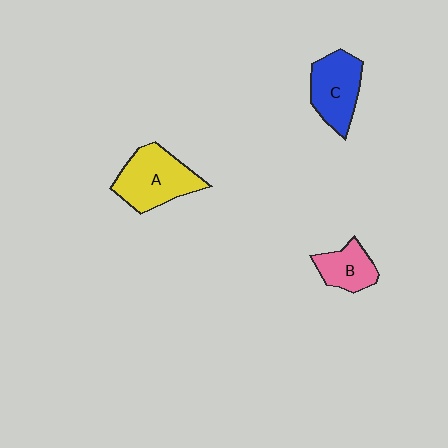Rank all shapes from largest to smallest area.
From largest to smallest: A (yellow), C (blue), B (pink).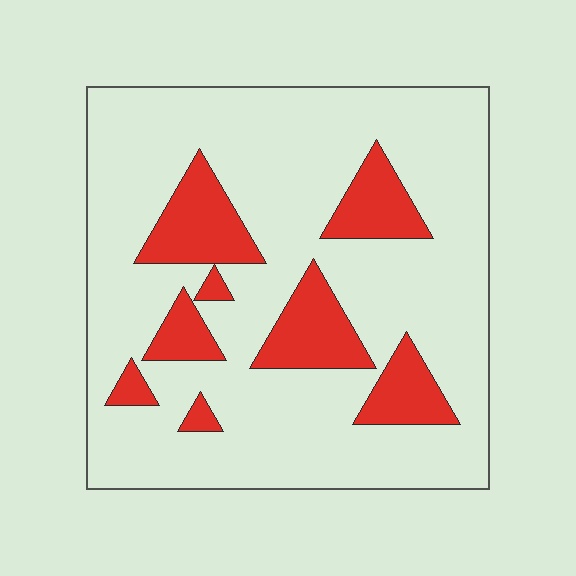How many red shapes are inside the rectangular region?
8.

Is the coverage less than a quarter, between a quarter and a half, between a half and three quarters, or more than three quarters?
Less than a quarter.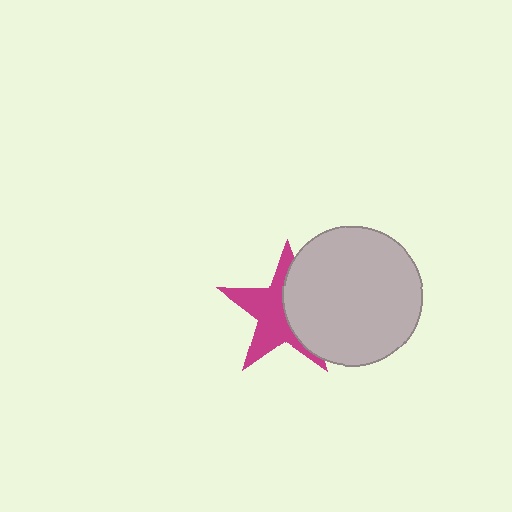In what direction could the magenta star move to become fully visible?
The magenta star could move left. That would shift it out from behind the light gray circle entirely.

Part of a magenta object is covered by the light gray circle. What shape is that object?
It is a star.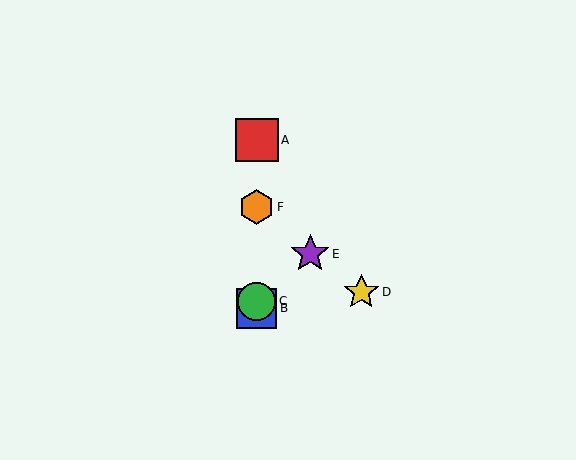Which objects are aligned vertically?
Objects A, B, C, F are aligned vertically.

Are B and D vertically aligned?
No, B is at x≈257 and D is at x≈361.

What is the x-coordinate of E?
Object E is at x≈310.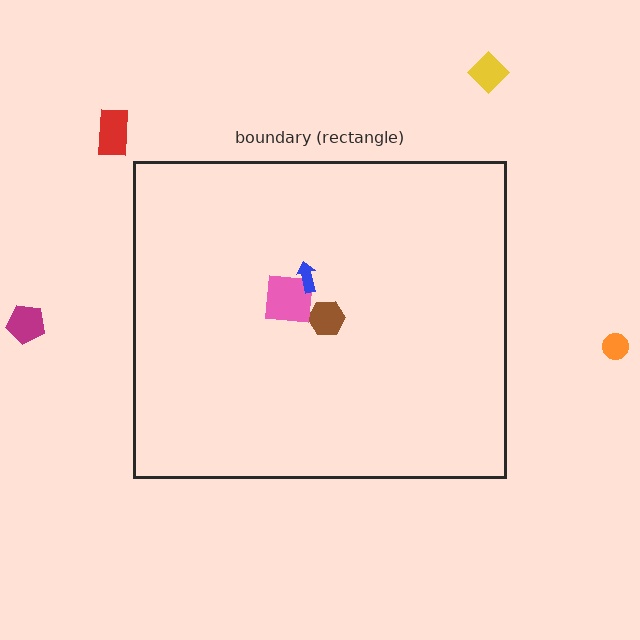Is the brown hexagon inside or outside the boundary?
Inside.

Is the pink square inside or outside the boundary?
Inside.